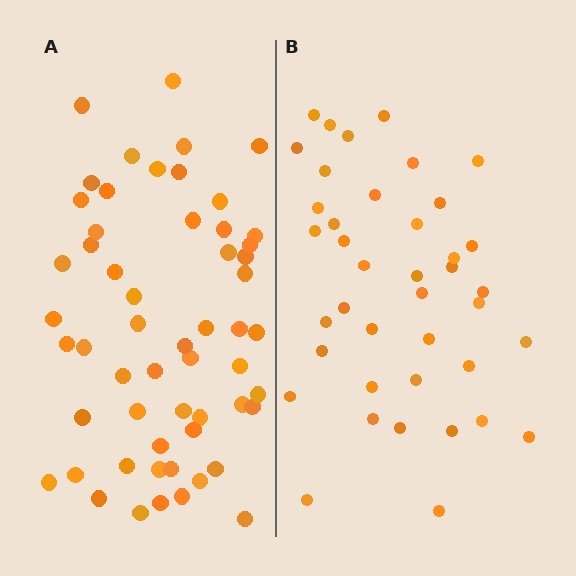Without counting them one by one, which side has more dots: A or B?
Region A (the left region) has more dots.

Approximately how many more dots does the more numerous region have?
Region A has approximately 15 more dots than region B.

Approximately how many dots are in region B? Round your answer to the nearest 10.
About 40 dots.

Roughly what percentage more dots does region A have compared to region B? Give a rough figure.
About 40% more.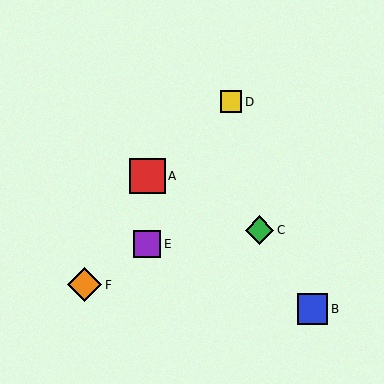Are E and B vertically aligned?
No, E is at x≈147 and B is at x≈313.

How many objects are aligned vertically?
2 objects (A, E) are aligned vertically.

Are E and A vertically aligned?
Yes, both are at x≈147.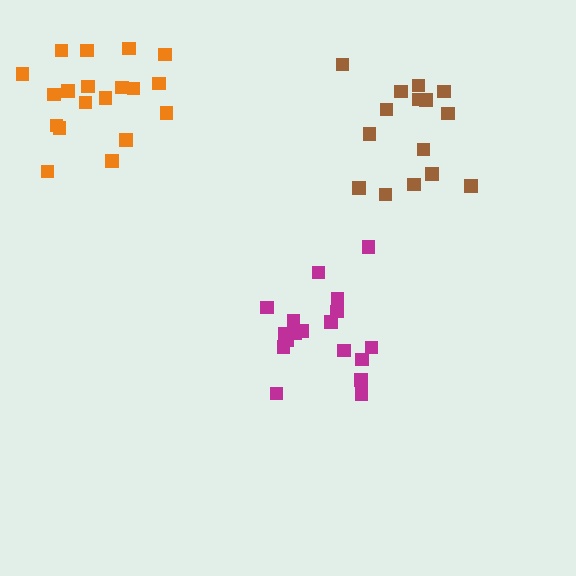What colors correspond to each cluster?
The clusters are colored: brown, magenta, orange.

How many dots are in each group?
Group 1: 15 dots, Group 2: 18 dots, Group 3: 19 dots (52 total).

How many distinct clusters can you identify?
There are 3 distinct clusters.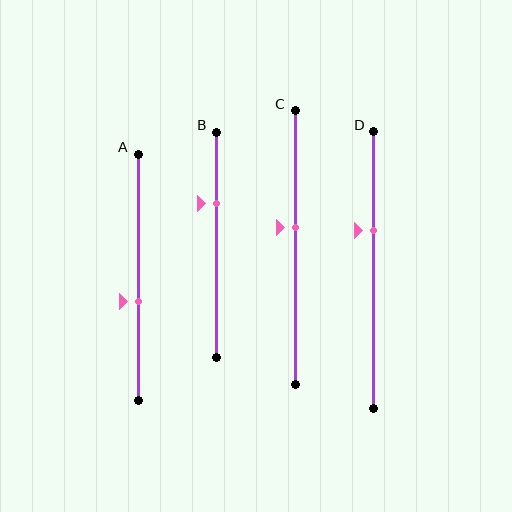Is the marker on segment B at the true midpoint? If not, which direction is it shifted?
No, the marker on segment B is shifted upward by about 18% of the segment length.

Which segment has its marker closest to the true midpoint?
Segment C has its marker closest to the true midpoint.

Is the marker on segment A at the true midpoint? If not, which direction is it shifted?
No, the marker on segment A is shifted downward by about 10% of the segment length.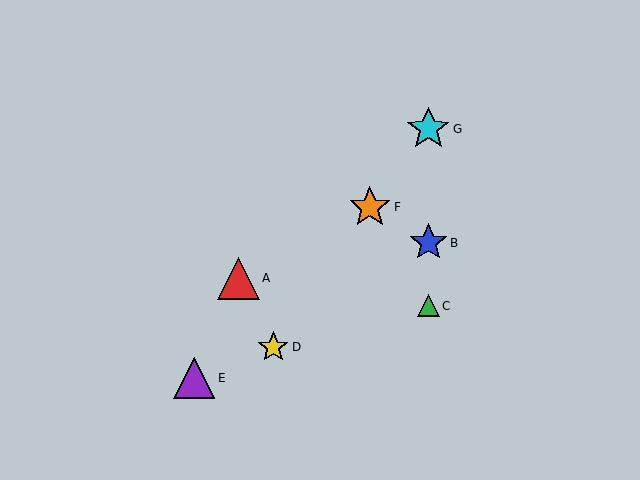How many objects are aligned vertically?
3 objects (B, C, G) are aligned vertically.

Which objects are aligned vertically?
Objects B, C, G are aligned vertically.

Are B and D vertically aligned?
No, B is at x≈428 and D is at x≈273.